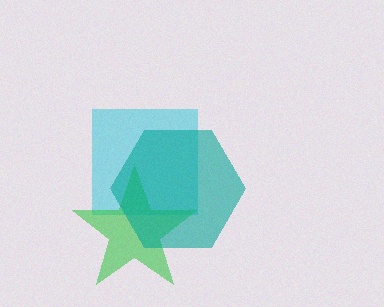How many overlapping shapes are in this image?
There are 3 overlapping shapes in the image.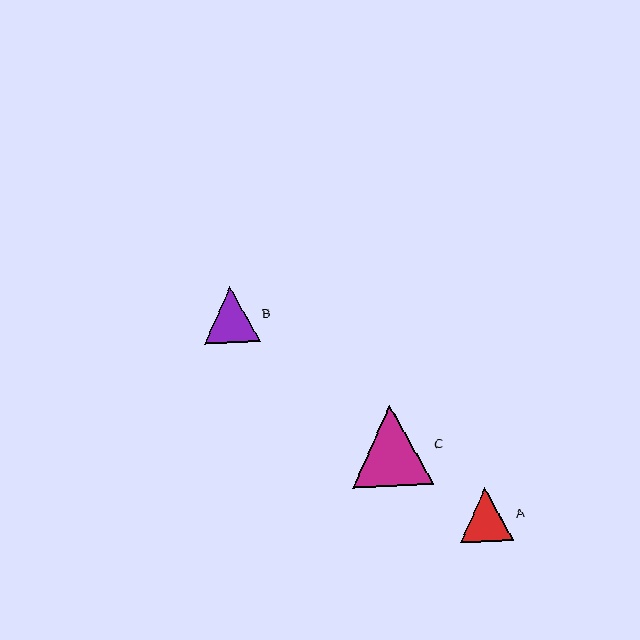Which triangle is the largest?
Triangle C is the largest with a size of approximately 81 pixels.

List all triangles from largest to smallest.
From largest to smallest: C, B, A.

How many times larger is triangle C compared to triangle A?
Triangle C is approximately 1.5 times the size of triangle A.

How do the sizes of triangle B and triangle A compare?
Triangle B and triangle A are approximately the same size.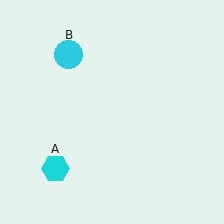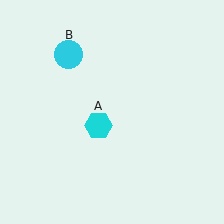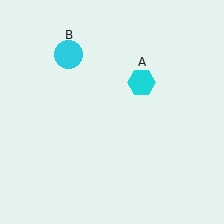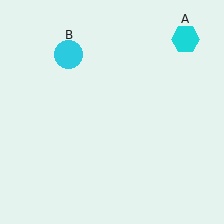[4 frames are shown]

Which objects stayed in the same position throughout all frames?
Cyan circle (object B) remained stationary.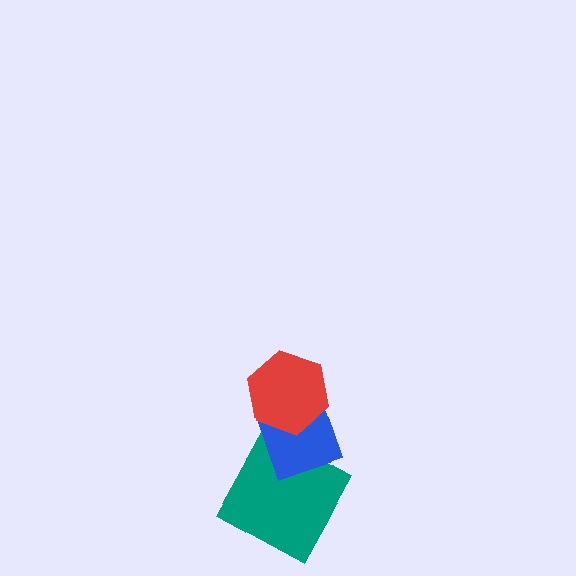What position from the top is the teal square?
The teal square is 3rd from the top.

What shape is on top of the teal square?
The blue diamond is on top of the teal square.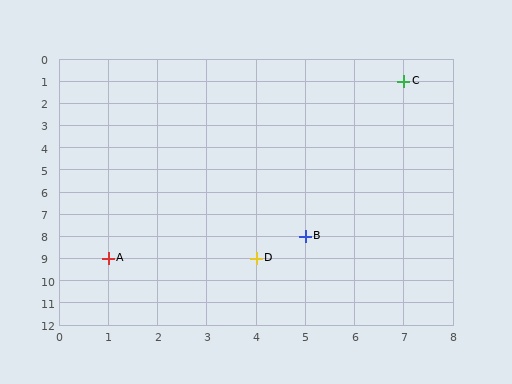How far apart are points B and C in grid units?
Points B and C are 2 columns and 7 rows apart (about 7.3 grid units diagonally).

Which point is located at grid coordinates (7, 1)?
Point C is at (7, 1).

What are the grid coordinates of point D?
Point D is at grid coordinates (4, 9).